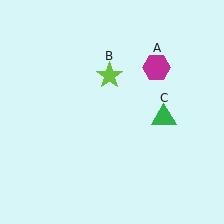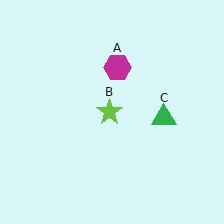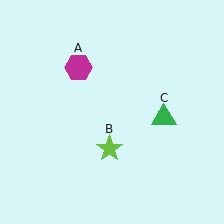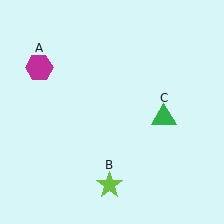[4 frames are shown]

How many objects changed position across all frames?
2 objects changed position: magenta hexagon (object A), lime star (object B).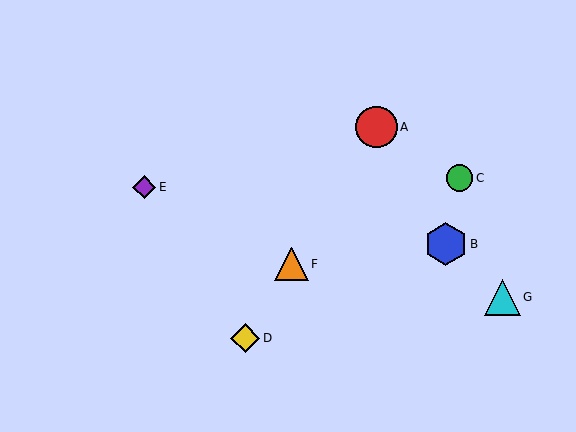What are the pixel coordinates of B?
Object B is at (446, 244).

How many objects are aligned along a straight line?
3 objects (A, D, F) are aligned along a straight line.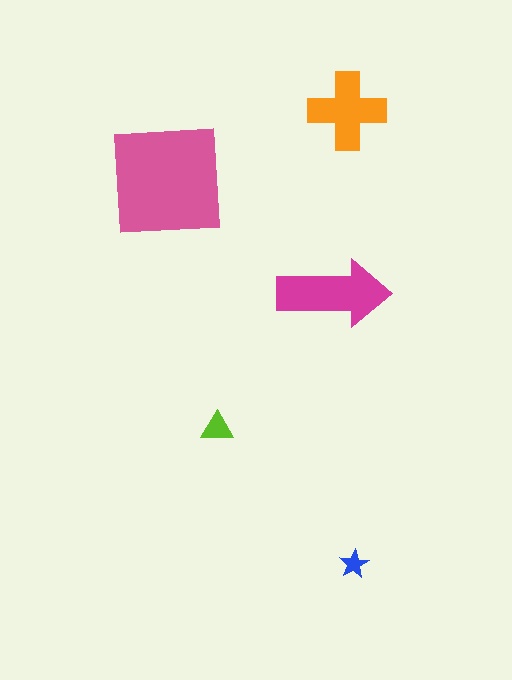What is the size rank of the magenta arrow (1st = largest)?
2nd.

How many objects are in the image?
There are 5 objects in the image.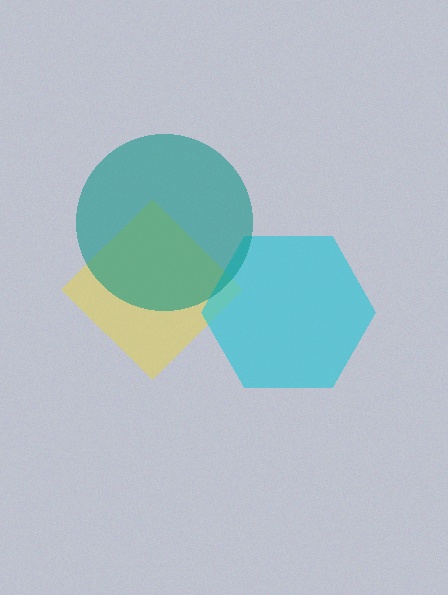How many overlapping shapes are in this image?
There are 3 overlapping shapes in the image.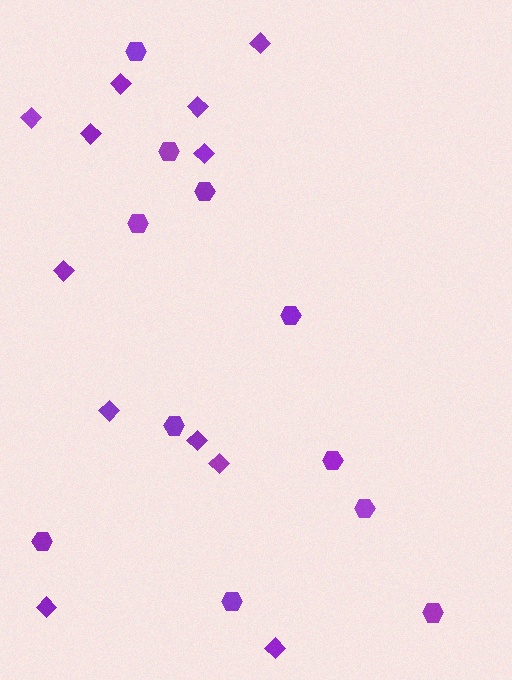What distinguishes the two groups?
There are 2 groups: one group of hexagons (11) and one group of diamonds (12).